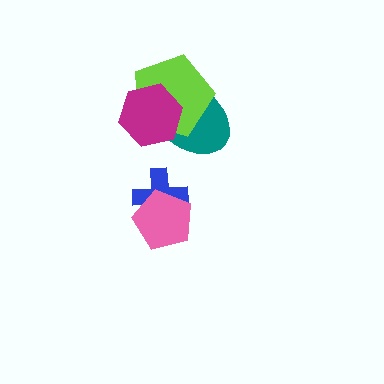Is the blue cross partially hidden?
Yes, it is partially covered by another shape.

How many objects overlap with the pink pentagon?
1 object overlaps with the pink pentagon.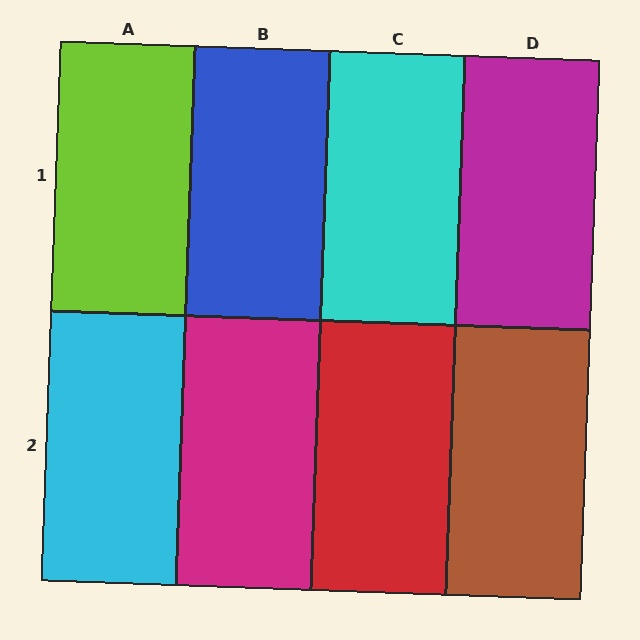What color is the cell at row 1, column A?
Lime.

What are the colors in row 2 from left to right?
Cyan, magenta, red, brown.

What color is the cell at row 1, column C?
Cyan.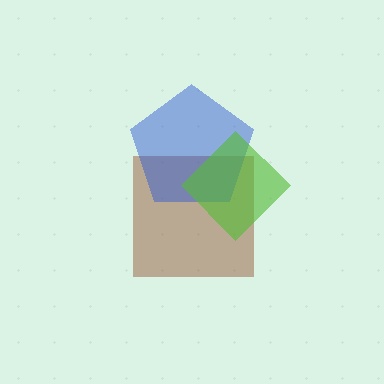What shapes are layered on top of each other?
The layered shapes are: a brown square, a blue pentagon, a lime diamond.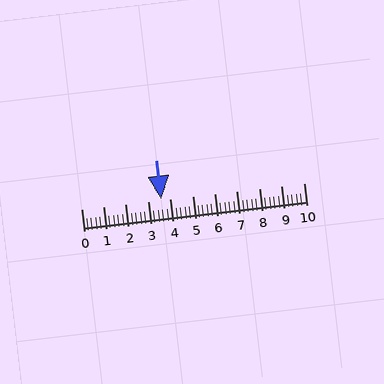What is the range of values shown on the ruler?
The ruler shows values from 0 to 10.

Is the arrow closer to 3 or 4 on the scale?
The arrow is closer to 4.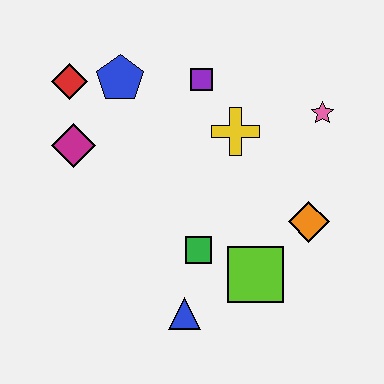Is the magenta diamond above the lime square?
Yes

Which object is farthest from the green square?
The red diamond is farthest from the green square.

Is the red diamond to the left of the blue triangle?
Yes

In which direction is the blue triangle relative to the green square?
The blue triangle is below the green square.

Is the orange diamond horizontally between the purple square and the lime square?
No